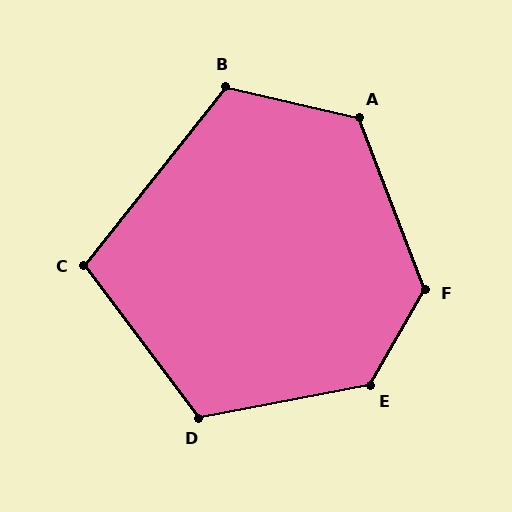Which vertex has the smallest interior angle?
C, at approximately 105 degrees.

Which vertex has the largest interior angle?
E, at approximately 131 degrees.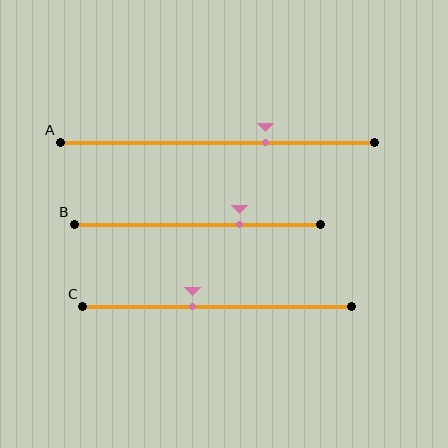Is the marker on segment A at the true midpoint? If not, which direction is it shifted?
No, the marker on segment A is shifted to the right by about 15% of the segment length.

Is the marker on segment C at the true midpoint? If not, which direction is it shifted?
No, the marker on segment C is shifted to the left by about 9% of the segment length.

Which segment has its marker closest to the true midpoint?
Segment C has its marker closest to the true midpoint.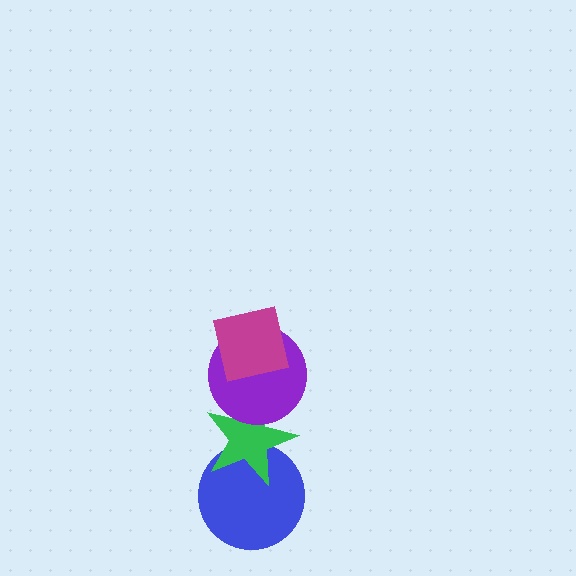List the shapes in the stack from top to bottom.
From top to bottom: the magenta square, the purple circle, the green star, the blue circle.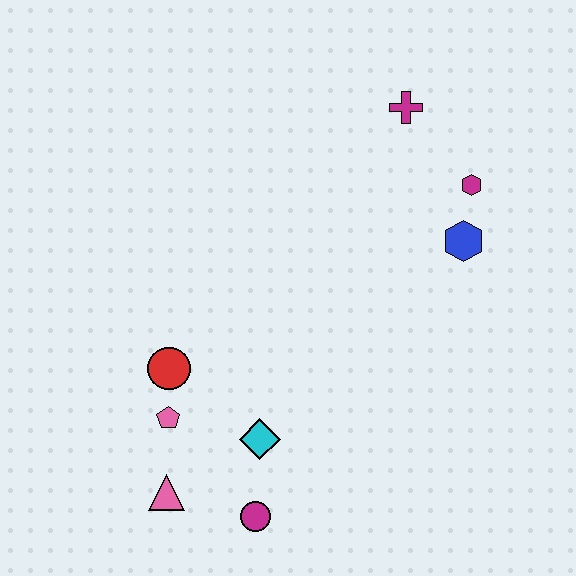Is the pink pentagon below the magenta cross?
Yes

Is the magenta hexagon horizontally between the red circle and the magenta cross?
No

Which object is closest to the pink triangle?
The pink pentagon is closest to the pink triangle.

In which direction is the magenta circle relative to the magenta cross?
The magenta circle is below the magenta cross.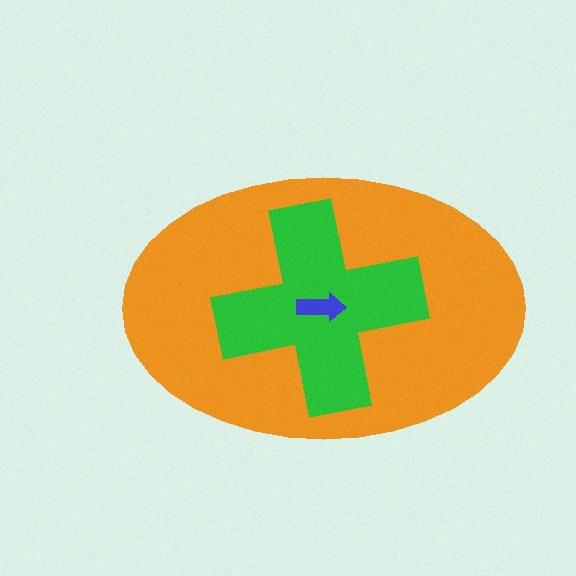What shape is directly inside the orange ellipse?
The green cross.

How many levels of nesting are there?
3.